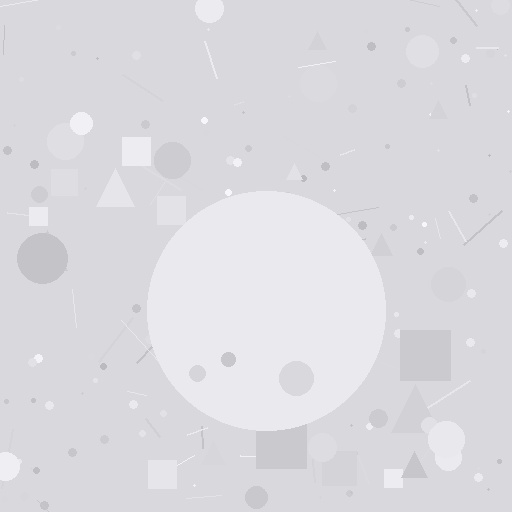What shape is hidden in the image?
A circle is hidden in the image.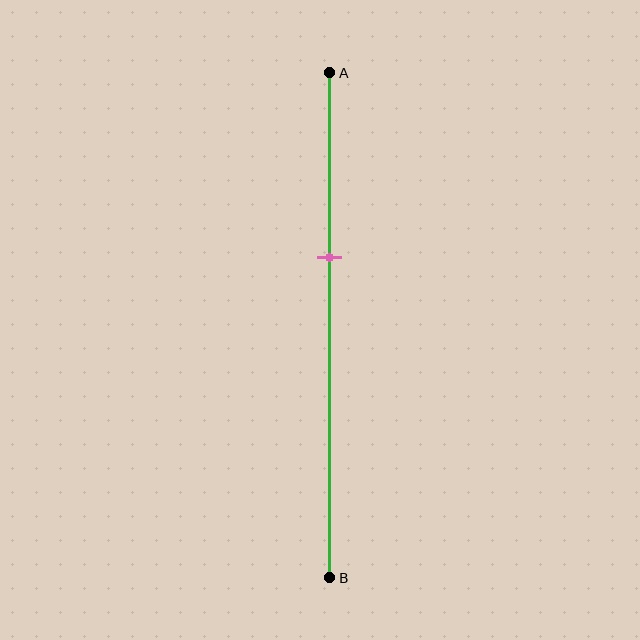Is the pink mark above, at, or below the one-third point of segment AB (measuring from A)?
The pink mark is below the one-third point of segment AB.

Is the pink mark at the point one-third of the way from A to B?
No, the mark is at about 35% from A, not at the 33% one-third point.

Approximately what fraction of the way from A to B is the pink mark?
The pink mark is approximately 35% of the way from A to B.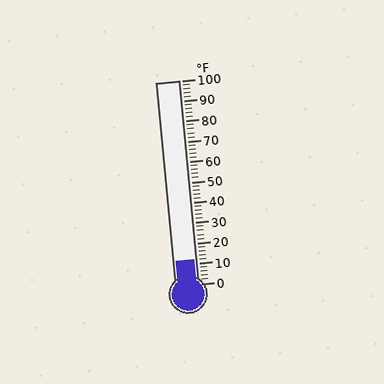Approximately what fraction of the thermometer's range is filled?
The thermometer is filled to approximately 10% of its range.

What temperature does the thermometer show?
The thermometer shows approximately 12°F.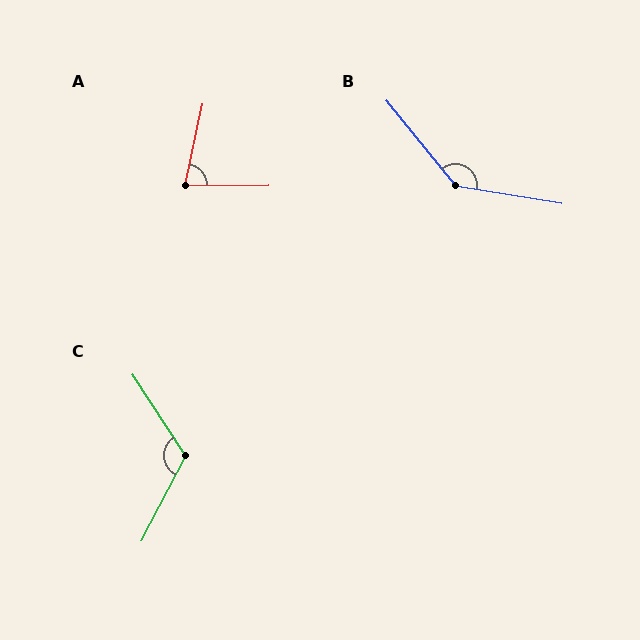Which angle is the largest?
B, at approximately 138 degrees.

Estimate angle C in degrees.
Approximately 119 degrees.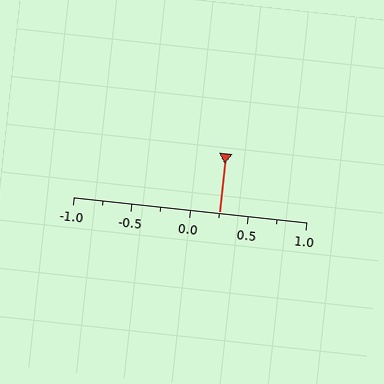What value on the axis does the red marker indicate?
The marker indicates approximately 0.25.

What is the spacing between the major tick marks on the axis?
The major ticks are spaced 0.5 apart.